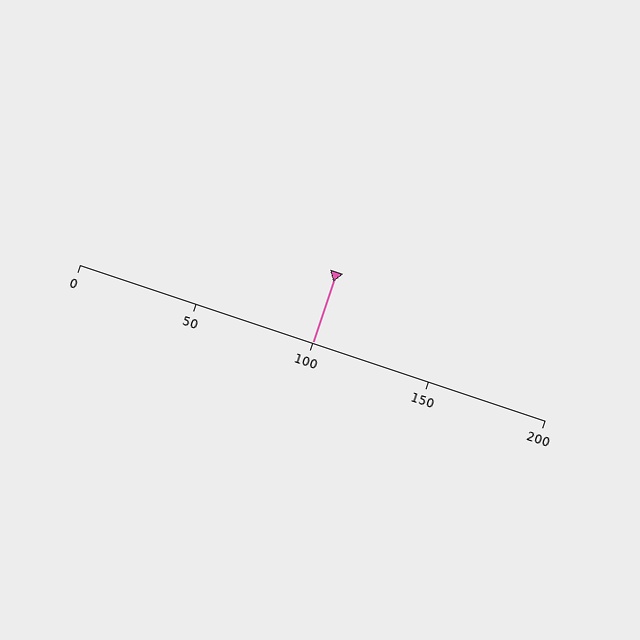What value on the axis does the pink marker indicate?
The marker indicates approximately 100.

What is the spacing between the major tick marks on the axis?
The major ticks are spaced 50 apart.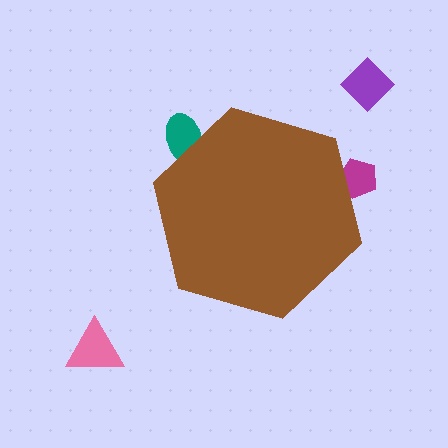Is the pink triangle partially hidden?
No, the pink triangle is fully visible.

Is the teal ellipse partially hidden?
Yes, the teal ellipse is partially hidden behind the brown hexagon.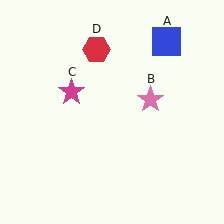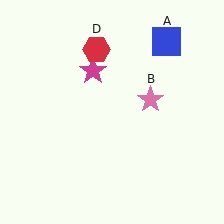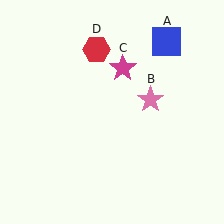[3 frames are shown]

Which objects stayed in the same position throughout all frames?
Blue square (object A) and pink star (object B) and red hexagon (object D) remained stationary.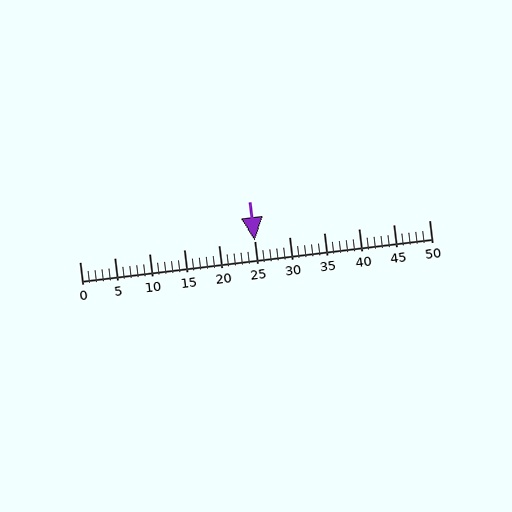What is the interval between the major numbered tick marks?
The major tick marks are spaced 5 units apart.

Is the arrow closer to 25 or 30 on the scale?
The arrow is closer to 25.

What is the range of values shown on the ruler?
The ruler shows values from 0 to 50.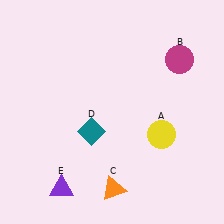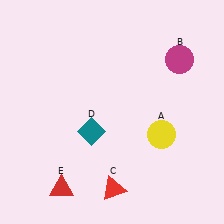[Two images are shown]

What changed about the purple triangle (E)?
In Image 1, E is purple. In Image 2, it changed to red.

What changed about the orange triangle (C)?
In Image 1, C is orange. In Image 2, it changed to red.